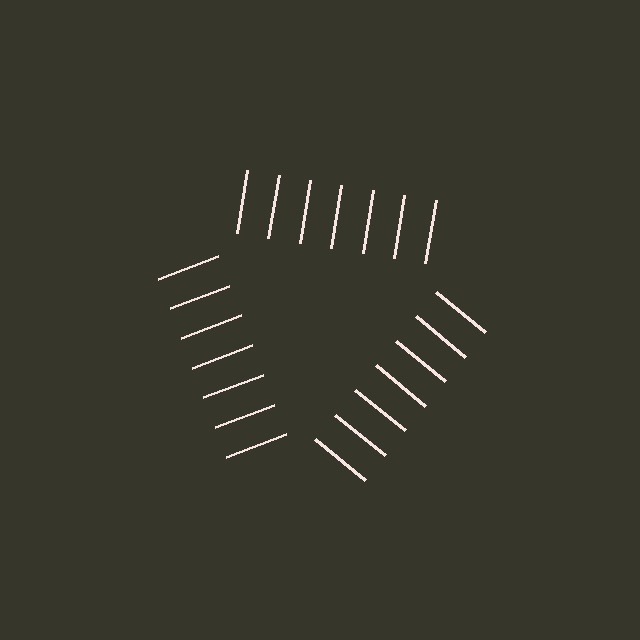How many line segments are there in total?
21 — 7 along each of the 3 edges.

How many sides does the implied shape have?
3 sides — the line-ends trace a triangle.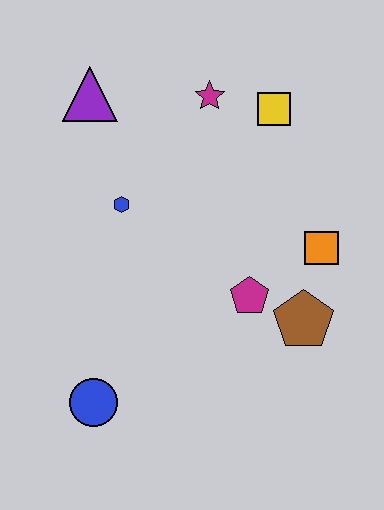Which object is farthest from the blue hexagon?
The brown pentagon is farthest from the blue hexagon.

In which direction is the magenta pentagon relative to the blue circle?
The magenta pentagon is to the right of the blue circle.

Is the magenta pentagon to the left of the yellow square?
Yes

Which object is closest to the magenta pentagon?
The brown pentagon is closest to the magenta pentagon.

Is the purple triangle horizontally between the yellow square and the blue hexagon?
No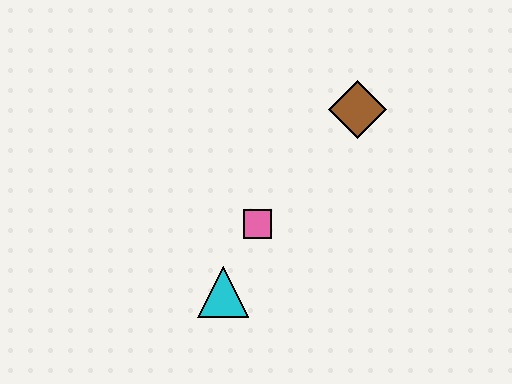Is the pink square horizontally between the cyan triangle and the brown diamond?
Yes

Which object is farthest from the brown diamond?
The cyan triangle is farthest from the brown diamond.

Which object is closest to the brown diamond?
The pink square is closest to the brown diamond.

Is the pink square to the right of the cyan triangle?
Yes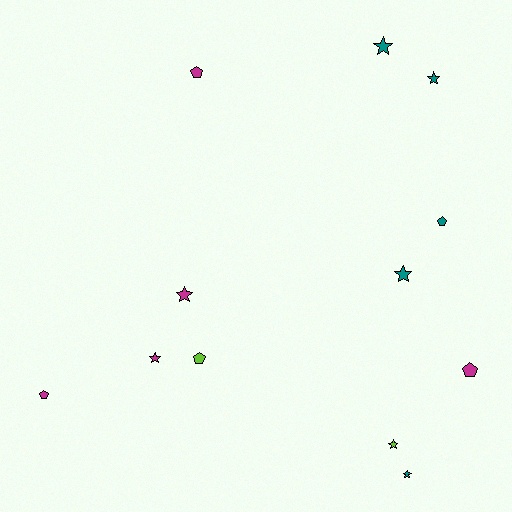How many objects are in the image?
There are 12 objects.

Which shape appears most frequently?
Star, with 7 objects.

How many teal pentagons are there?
There is 1 teal pentagon.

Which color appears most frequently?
Teal, with 5 objects.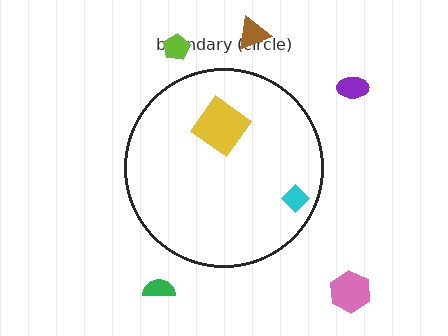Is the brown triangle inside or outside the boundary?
Outside.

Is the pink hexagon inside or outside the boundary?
Outside.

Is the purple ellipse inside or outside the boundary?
Outside.